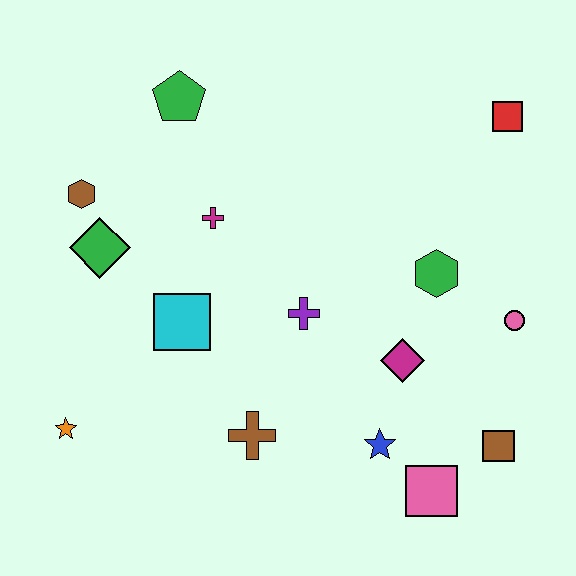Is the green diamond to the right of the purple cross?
No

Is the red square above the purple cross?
Yes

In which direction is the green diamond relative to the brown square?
The green diamond is to the left of the brown square.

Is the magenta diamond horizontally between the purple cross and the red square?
Yes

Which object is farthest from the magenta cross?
The brown square is farthest from the magenta cross.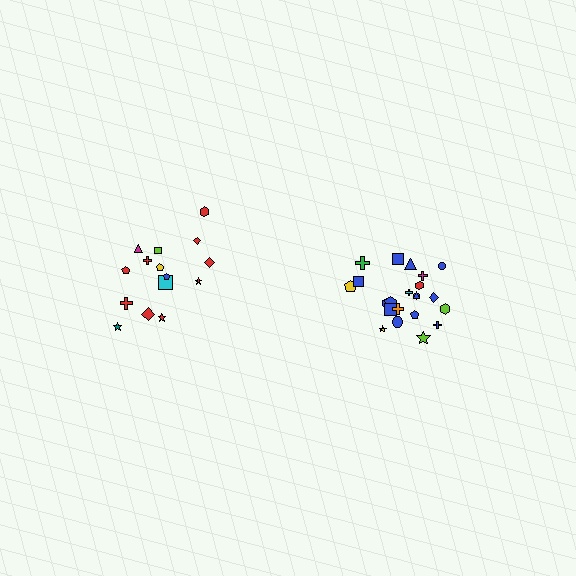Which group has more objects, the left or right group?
The right group.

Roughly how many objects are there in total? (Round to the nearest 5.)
Roughly 35 objects in total.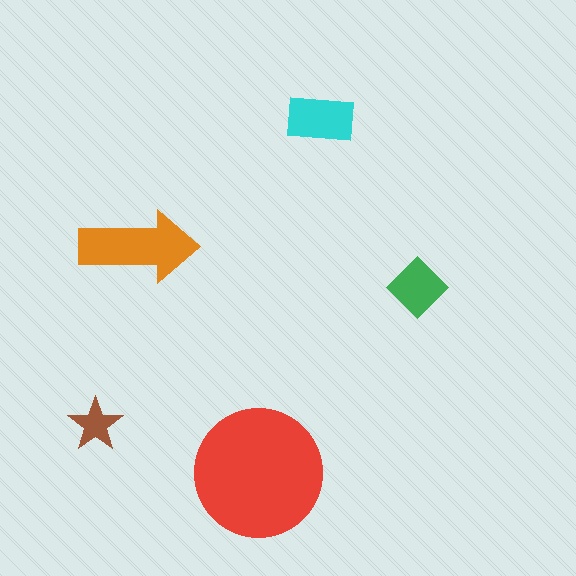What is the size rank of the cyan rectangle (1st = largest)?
3rd.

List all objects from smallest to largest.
The brown star, the green diamond, the cyan rectangle, the orange arrow, the red circle.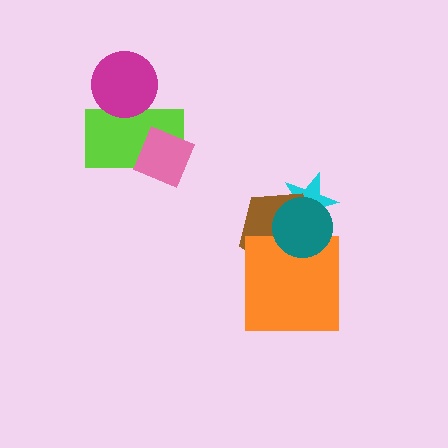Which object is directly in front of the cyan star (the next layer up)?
The brown pentagon is directly in front of the cyan star.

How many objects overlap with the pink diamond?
1 object overlaps with the pink diamond.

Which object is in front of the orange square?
The teal circle is in front of the orange square.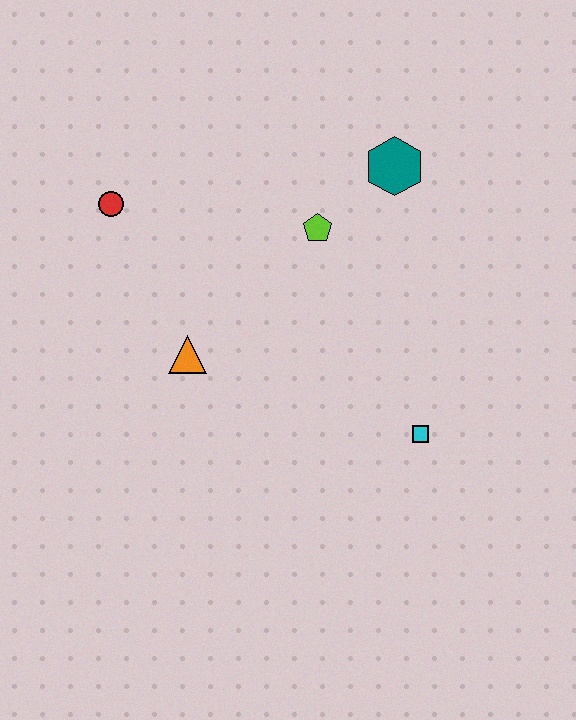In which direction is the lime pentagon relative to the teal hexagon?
The lime pentagon is to the left of the teal hexagon.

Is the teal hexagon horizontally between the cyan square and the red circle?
Yes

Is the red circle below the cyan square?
No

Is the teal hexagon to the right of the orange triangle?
Yes